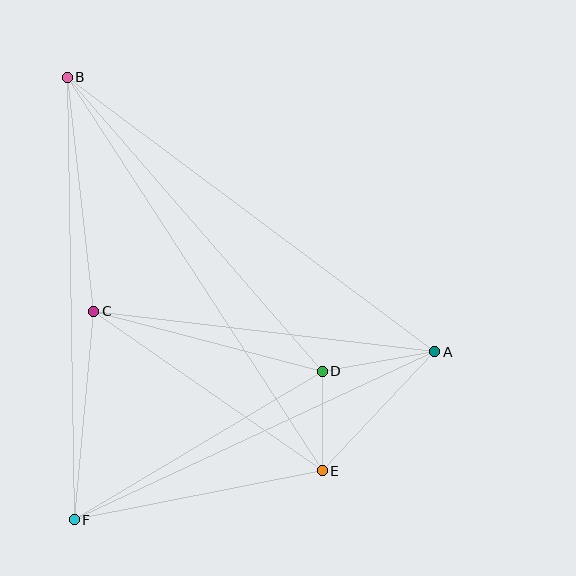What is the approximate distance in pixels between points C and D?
The distance between C and D is approximately 236 pixels.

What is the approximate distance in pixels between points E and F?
The distance between E and F is approximately 253 pixels.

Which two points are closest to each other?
Points D and E are closest to each other.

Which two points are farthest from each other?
Points B and E are farthest from each other.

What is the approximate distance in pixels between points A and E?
The distance between A and E is approximately 164 pixels.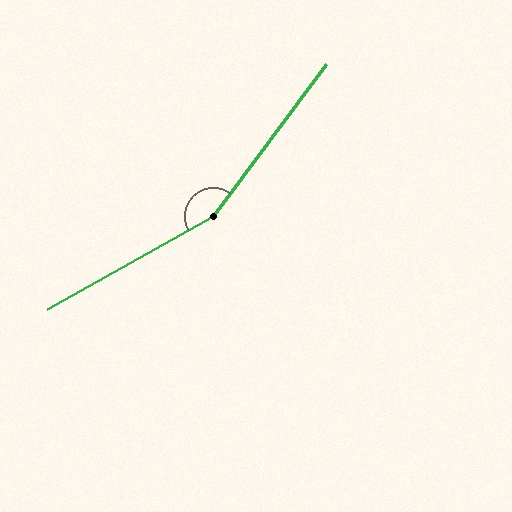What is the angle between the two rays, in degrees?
Approximately 156 degrees.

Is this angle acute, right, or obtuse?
It is obtuse.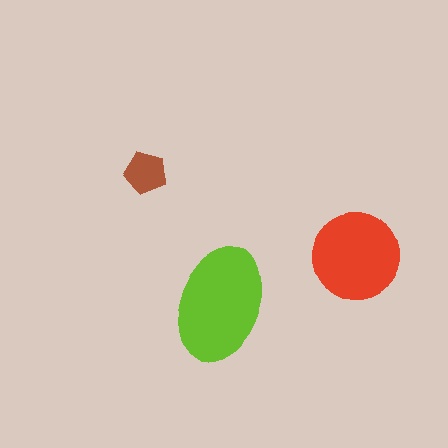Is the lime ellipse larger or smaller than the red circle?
Larger.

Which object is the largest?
The lime ellipse.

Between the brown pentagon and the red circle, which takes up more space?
The red circle.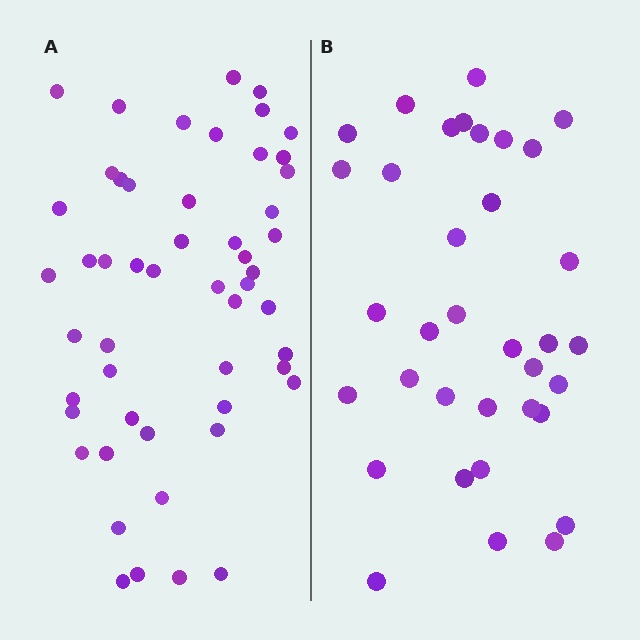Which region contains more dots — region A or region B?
Region A (the left region) has more dots.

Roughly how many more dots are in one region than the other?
Region A has approximately 15 more dots than region B.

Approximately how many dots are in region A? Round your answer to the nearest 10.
About 50 dots. (The exact count is 52, which rounds to 50.)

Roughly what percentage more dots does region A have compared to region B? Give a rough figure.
About 50% more.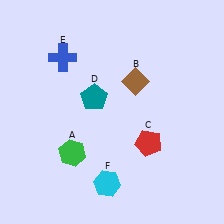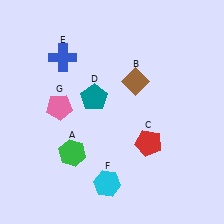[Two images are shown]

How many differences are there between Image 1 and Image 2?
There is 1 difference between the two images.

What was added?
A pink pentagon (G) was added in Image 2.